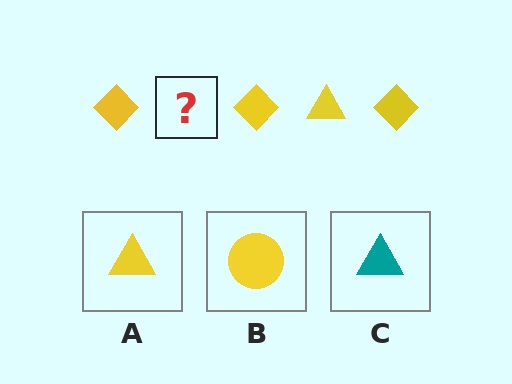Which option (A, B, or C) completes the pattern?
A.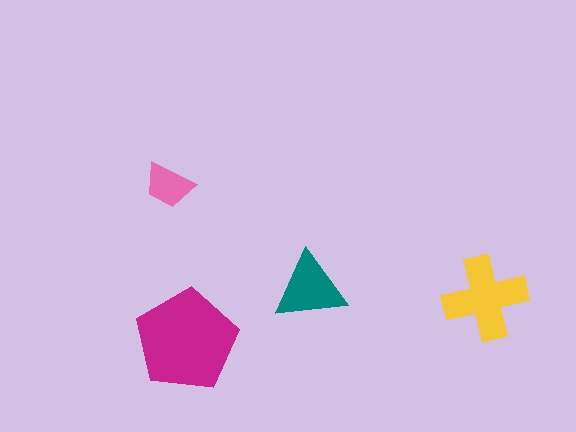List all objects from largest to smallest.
The magenta pentagon, the yellow cross, the teal triangle, the pink trapezoid.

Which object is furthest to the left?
The pink trapezoid is leftmost.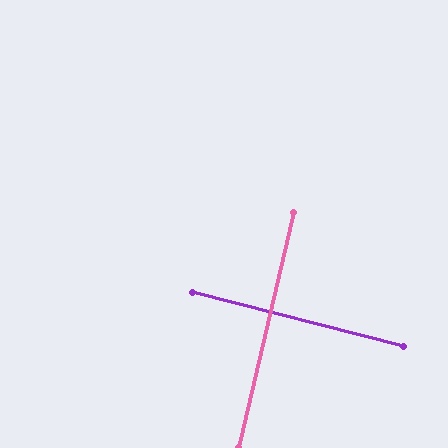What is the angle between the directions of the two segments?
Approximately 89 degrees.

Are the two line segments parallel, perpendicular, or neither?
Perpendicular — they meet at approximately 89°.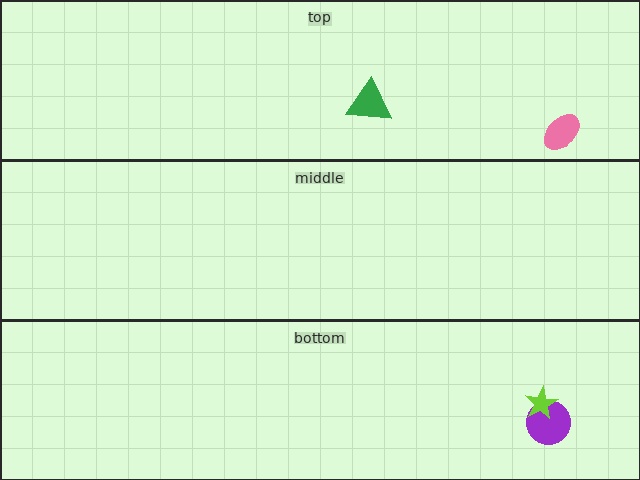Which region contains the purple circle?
The bottom region.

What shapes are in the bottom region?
The purple circle, the lime star.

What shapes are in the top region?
The green triangle, the pink ellipse.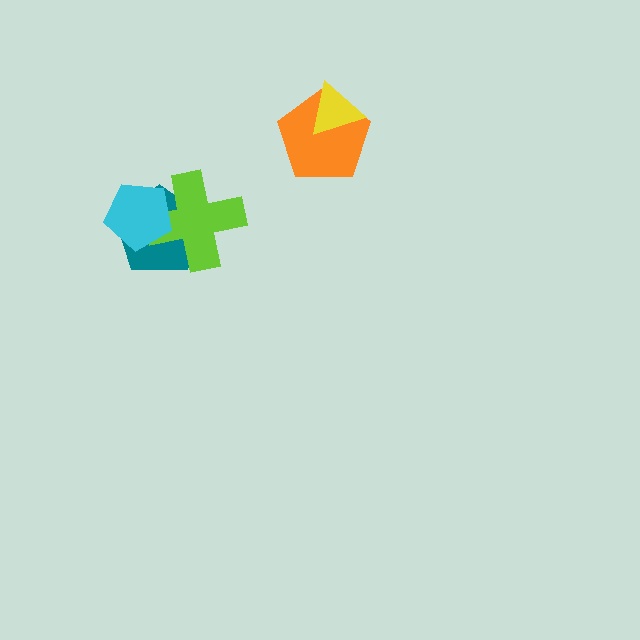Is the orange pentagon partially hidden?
Yes, it is partially covered by another shape.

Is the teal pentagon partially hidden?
Yes, it is partially covered by another shape.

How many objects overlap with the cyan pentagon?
2 objects overlap with the cyan pentagon.